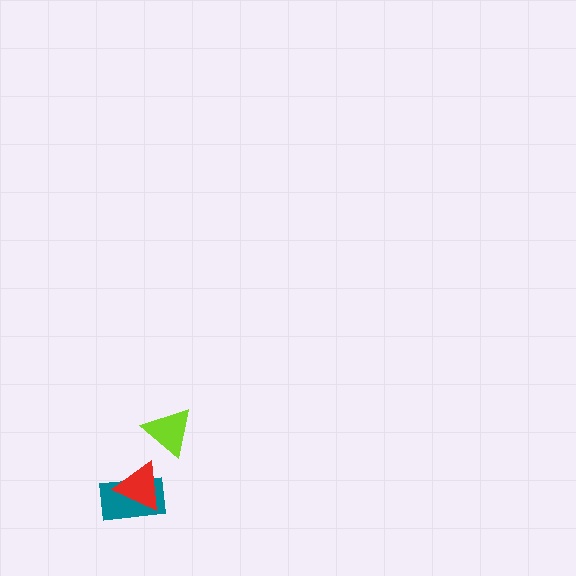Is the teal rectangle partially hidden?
Yes, it is partially covered by another shape.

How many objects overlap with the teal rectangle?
1 object overlaps with the teal rectangle.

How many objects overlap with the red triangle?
1 object overlaps with the red triangle.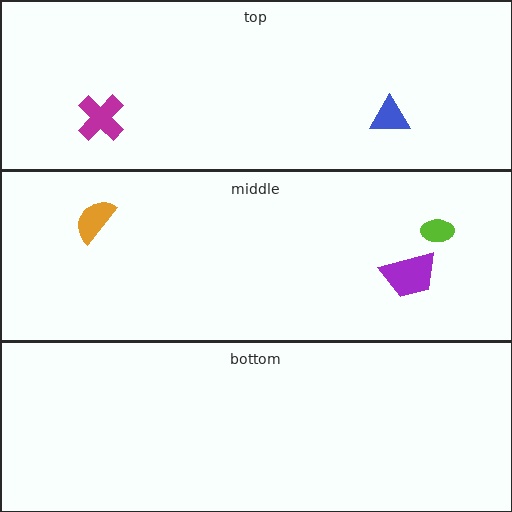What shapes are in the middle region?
The orange semicircle, the purple trapezoid, the lime ellipse.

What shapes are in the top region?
The magenta cross, the blue triangle.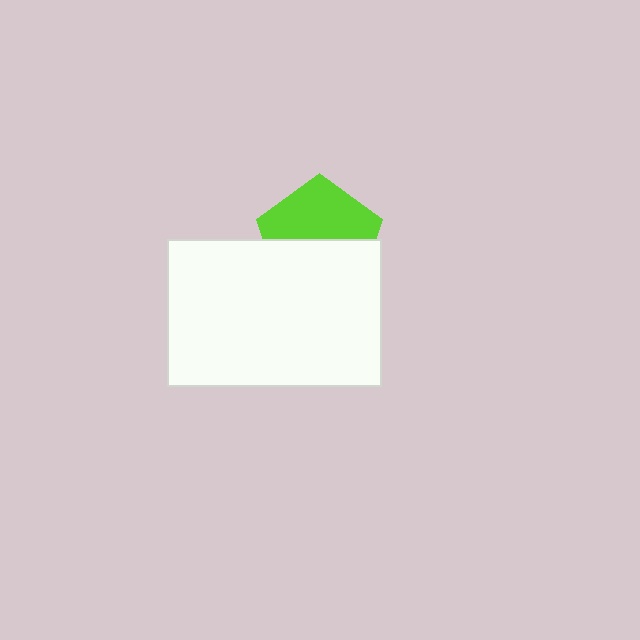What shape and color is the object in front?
The object in front is a white rectangle.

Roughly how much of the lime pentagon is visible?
About half of it is visible (roughly 51%).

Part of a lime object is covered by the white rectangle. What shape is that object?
It is a pentagon.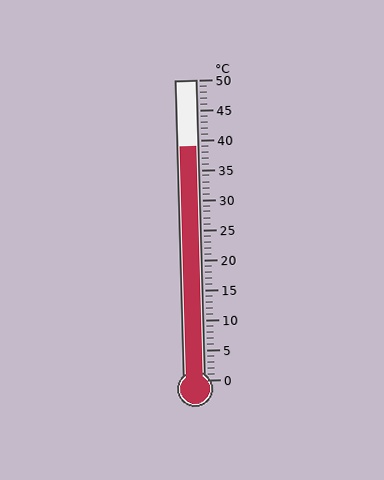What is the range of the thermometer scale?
The thermometer scale ranges from 0°C to 50°C.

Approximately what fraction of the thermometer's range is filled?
The thermometer is filled to approximately 80% of its range.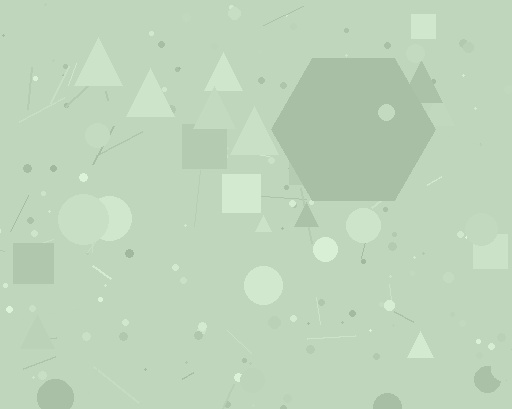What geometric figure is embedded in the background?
A hexagon is embedded in the background.